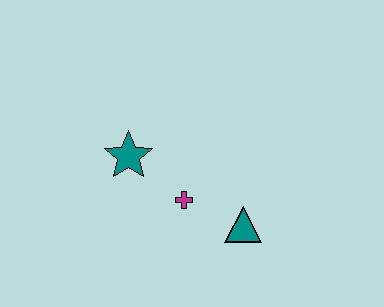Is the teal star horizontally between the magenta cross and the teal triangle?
No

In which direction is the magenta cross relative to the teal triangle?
The magenta cross is to the left of the teal triangle.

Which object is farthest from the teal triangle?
The teal star is farthest from the teal triangle.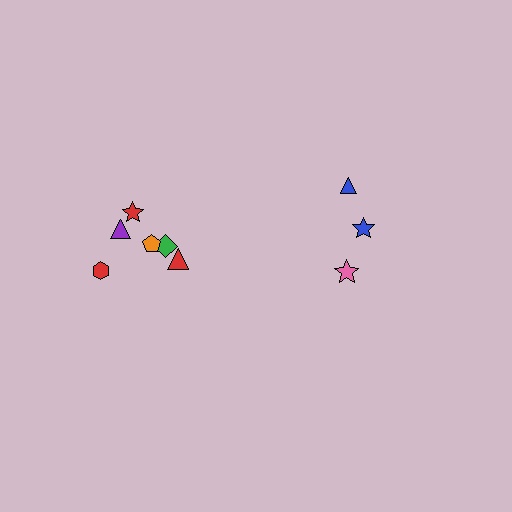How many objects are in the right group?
There are 3 objects.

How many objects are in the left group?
There are 6 objects.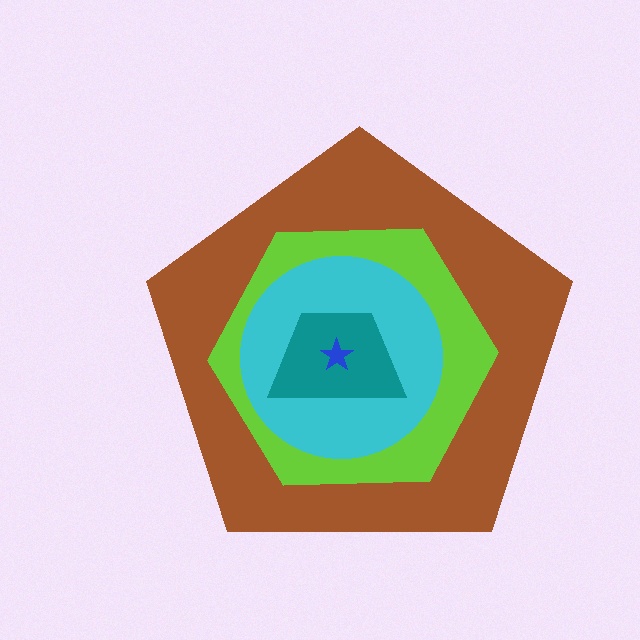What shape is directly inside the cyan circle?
The teal trapezoid.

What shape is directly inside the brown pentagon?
The lime hexagon.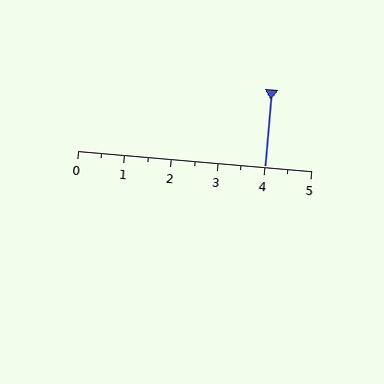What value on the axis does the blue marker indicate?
The marker indicates approximately 4.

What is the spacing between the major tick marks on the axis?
The major ticks are spaced 1 apart.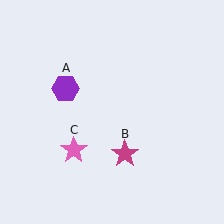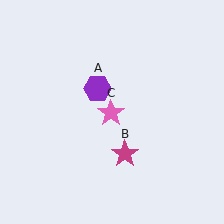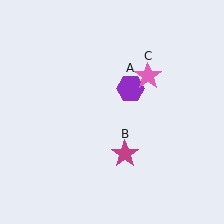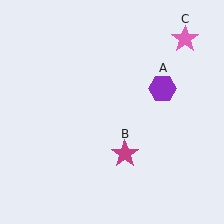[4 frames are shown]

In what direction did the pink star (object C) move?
The pink star (object C) moved up and to the right.